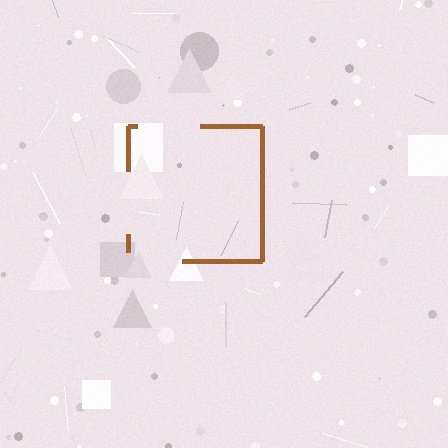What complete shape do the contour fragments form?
The contour fragments form a square.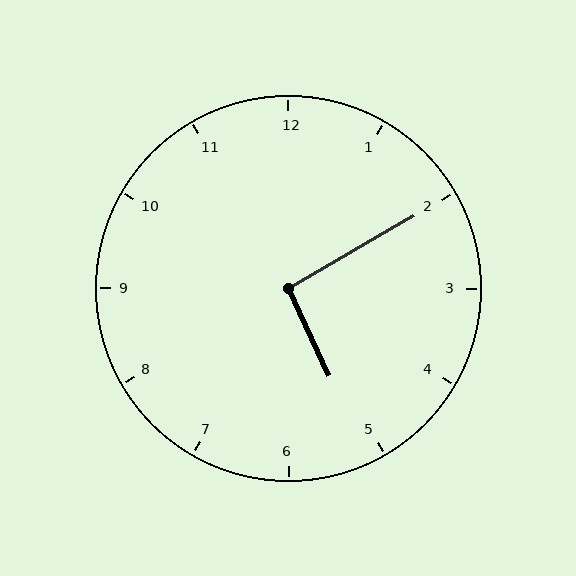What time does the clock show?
5:10.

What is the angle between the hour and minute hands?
Approximately 95 degrees.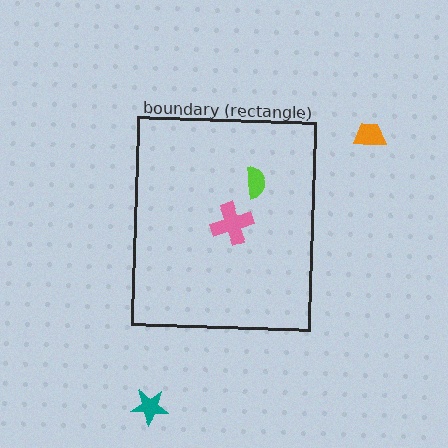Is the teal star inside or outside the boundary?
Outside.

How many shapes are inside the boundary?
2 inside, 2 outside.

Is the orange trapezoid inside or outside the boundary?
Outside.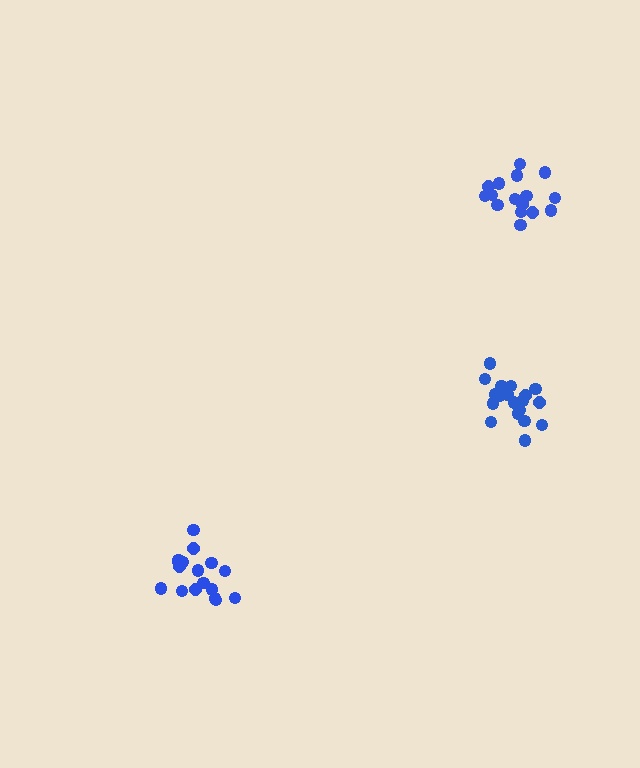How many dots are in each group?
Group 1: 19 dots, Group 2: 17 dots, Group 3: 16 dots (52 total).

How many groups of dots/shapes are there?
There are 3 groups.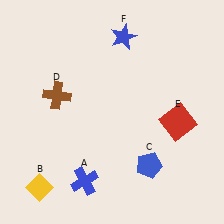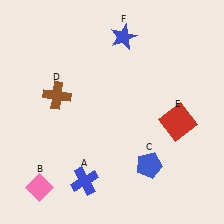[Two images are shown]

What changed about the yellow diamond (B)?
In Image 1, B is yellow. In Image 2, it changed to pink.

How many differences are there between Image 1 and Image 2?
There is 1 difference between the two images.